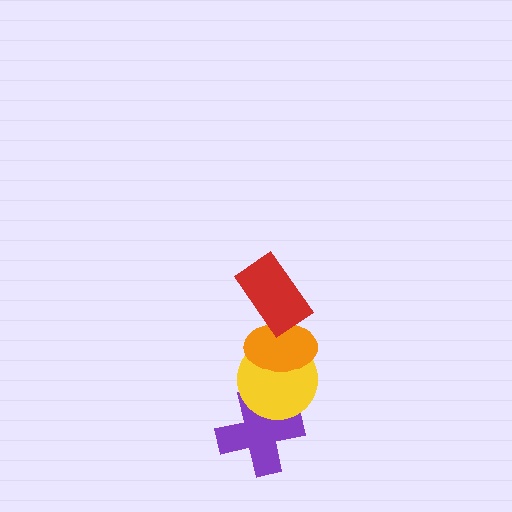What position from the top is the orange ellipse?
The orange ellipse is 2nd from the top.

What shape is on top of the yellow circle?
The orange ellipse is on top of the yellow circle.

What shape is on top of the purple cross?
The yellow circle is on top of the purple cross.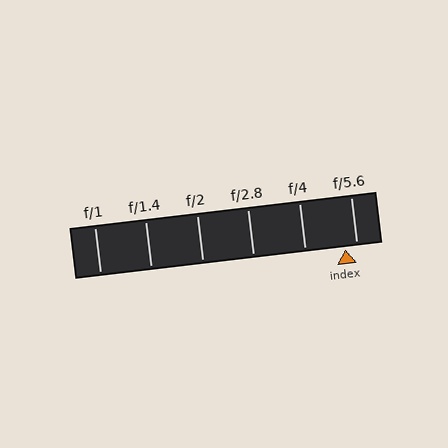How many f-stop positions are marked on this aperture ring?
There are 6 f-stop positions marked.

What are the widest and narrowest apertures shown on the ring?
The widest aperture shown is f/1 and the narrowest is f/5.6.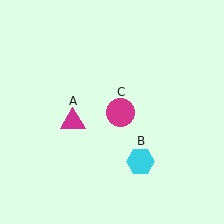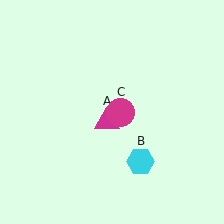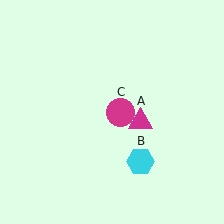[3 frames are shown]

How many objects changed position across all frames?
1 object changed position: magenta triangle (object A).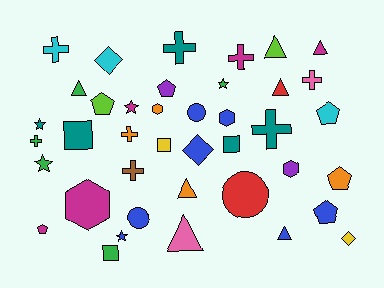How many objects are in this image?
There are 40 objects.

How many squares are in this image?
There are 4 squares.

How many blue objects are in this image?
There are 7 blue objects.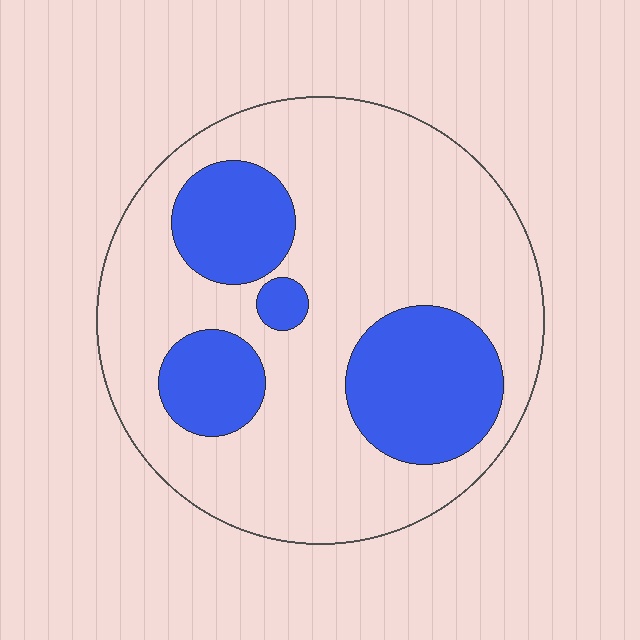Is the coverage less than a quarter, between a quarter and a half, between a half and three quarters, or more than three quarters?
Between a quarter and a half.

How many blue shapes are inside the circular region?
4.